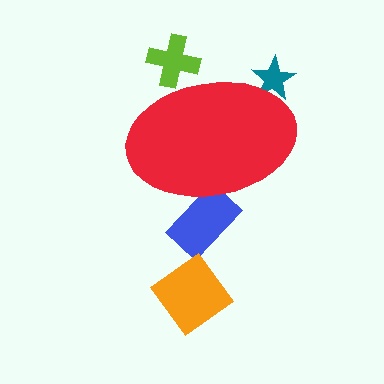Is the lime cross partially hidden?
Yes, the lime cross is partially hidden behind the red ellipse.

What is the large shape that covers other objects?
A red ellipse.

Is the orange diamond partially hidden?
No, the orange diamond is fully visible.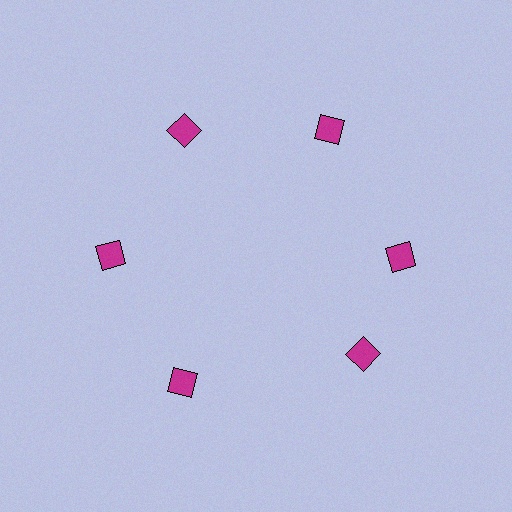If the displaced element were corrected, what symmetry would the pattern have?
It would have 6-fold rotational symmetry — the pattern would map onto itself every 60 degrees.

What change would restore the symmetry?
The symmetry would be restored by rotating it back into even spacing with its neighbors so that all 6 diamonds sit at equal angles and equal distance from the center.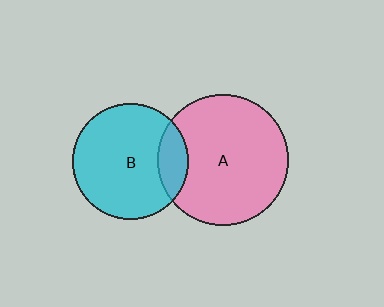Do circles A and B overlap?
Yes.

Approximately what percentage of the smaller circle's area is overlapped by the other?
Approximately 15%.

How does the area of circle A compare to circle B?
Approximately 1.3 times.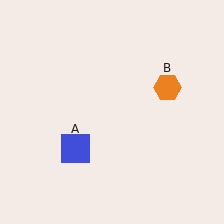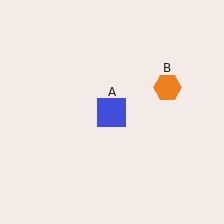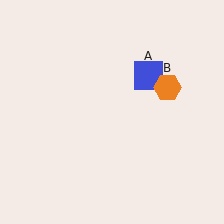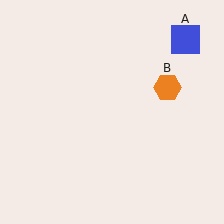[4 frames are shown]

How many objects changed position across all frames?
1 object changed position: blue square (object A).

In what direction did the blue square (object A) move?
The blue square (object A) moved up and to the right.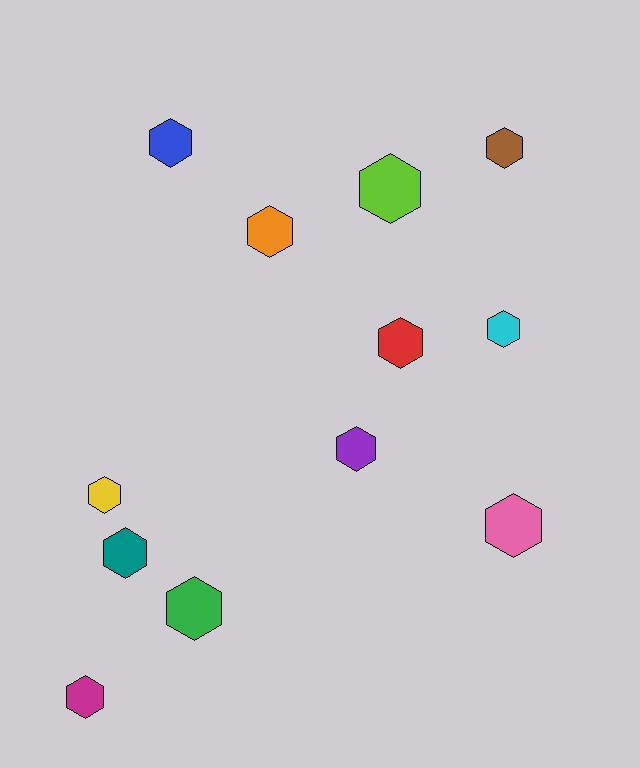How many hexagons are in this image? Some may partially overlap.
There are 12 hexagons.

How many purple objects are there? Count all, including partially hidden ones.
There is 1 purple object.